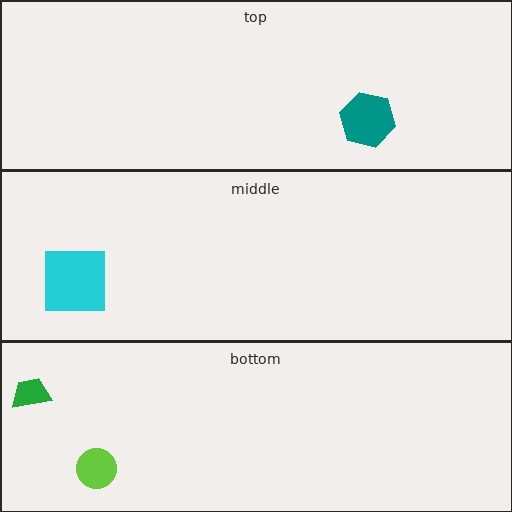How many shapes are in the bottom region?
2.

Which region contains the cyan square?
The middle region.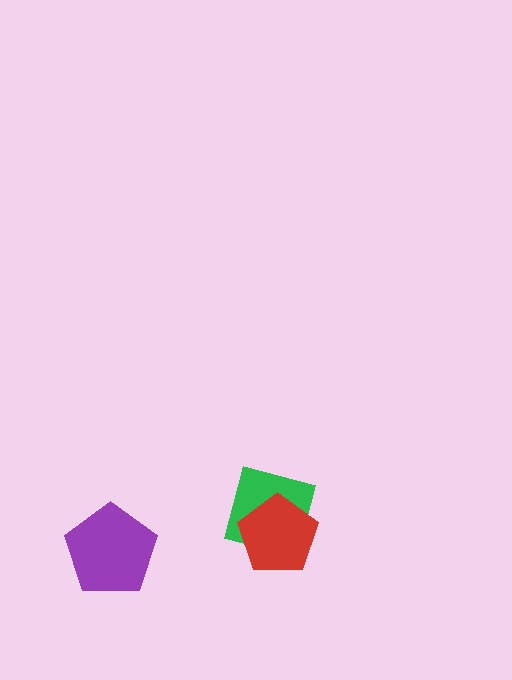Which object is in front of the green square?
The red pentagon is in front of the green square.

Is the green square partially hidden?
Yes, it is partially covered by another shape.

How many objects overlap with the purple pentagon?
0 objects overlap with the purple pentagon.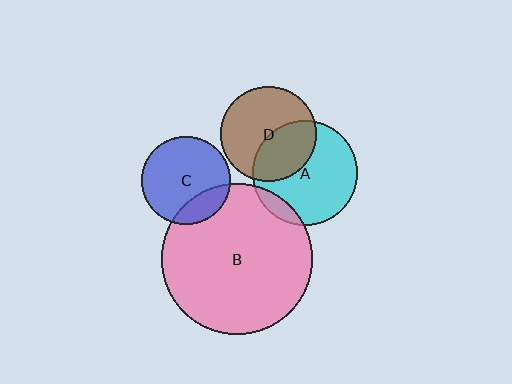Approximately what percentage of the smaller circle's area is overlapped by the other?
Approximately 20%.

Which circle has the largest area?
Circle B (pink).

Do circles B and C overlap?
Yes.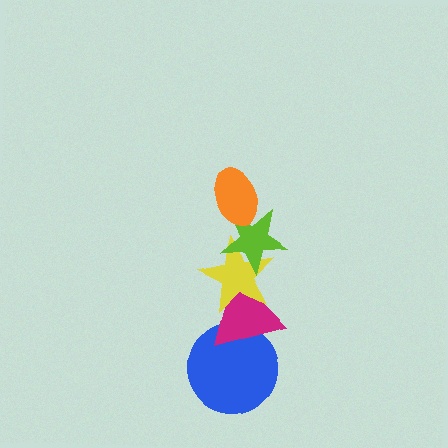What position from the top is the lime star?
The lime star is 2nd from the top.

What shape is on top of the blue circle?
The magenta triangle is on top of the blue circle.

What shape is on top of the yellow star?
The lime star is on top of the yellow star.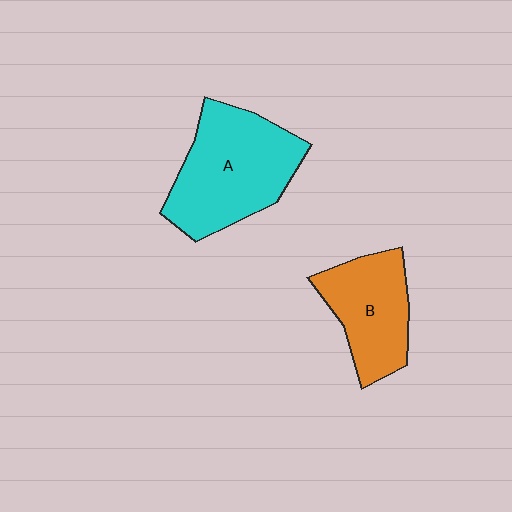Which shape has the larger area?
Shape A (cyan).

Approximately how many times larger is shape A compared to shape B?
Approximately 1.4 times.